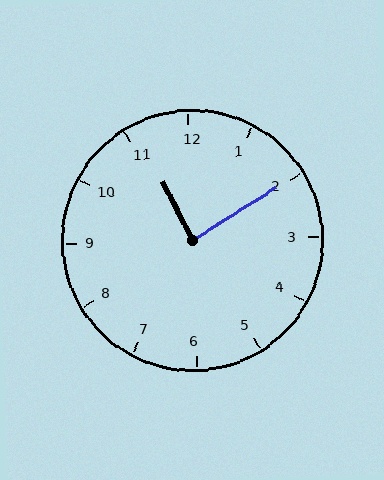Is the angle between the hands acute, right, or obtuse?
It is right.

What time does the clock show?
11:10.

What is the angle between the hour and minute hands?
Approximately 85 degrees.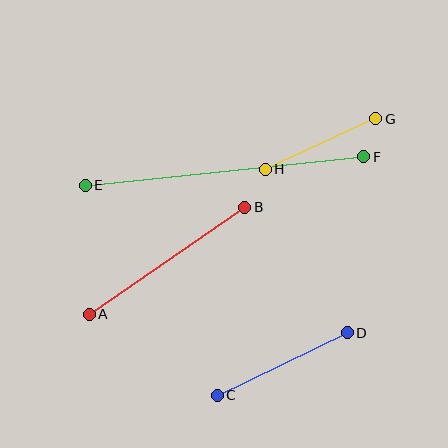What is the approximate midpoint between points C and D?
The midpoint is at approximately (282, 364) pixels.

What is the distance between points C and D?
The distance is approximately 144 pixels.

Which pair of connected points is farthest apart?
Points E and F are farthest apart.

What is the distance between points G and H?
The distance is approximately 122 pixels.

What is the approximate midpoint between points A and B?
The midpoint is at approximately (167, 261) pixels.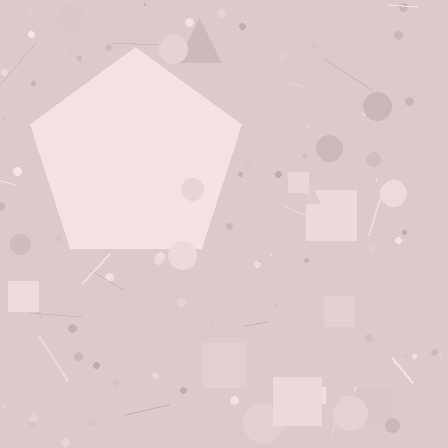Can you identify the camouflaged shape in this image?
The camouflaged shape is a pentagon.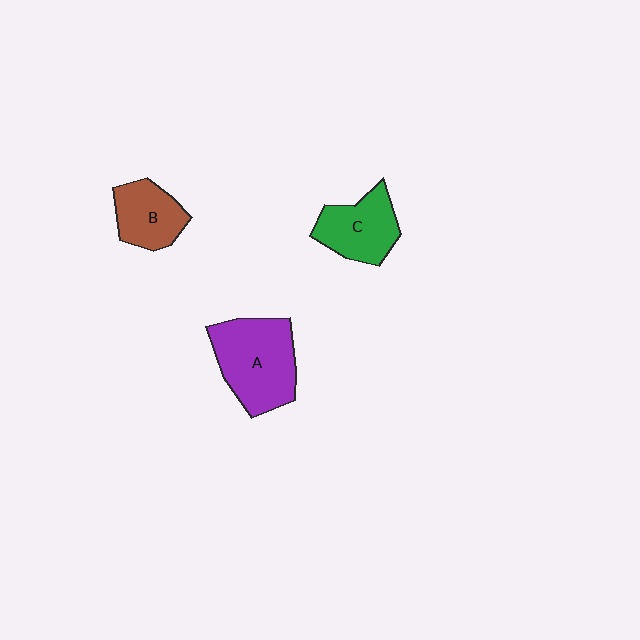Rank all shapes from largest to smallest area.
From largest to smallest: A (purple), C (green), B (brown).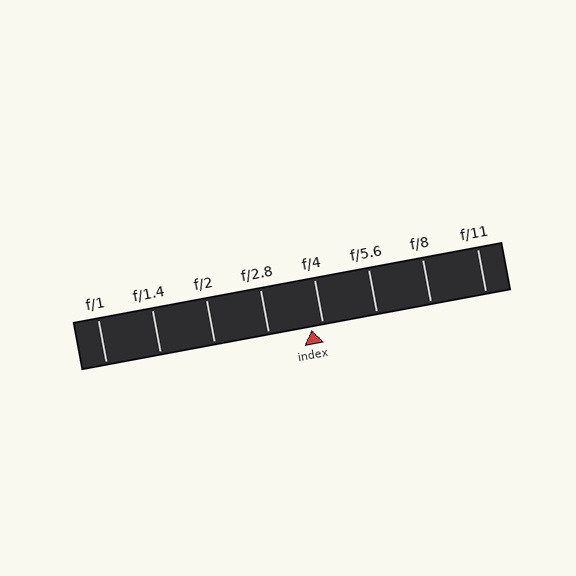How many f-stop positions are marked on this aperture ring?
There are 8 f-stop positions marked.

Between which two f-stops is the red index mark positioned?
The index mark is between f/2.8 and f/4.